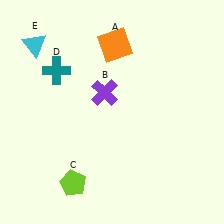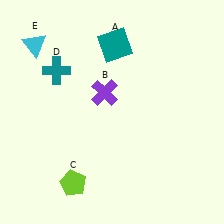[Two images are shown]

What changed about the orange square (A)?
In Image 1, A is orange. In Image 2, it changed to teal.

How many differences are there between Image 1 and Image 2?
There is 1 difference between the two images.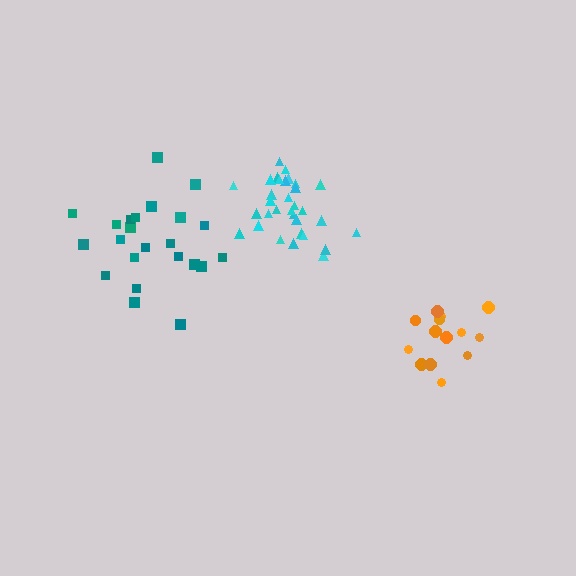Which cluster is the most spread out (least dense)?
Teal.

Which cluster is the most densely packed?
Cyan.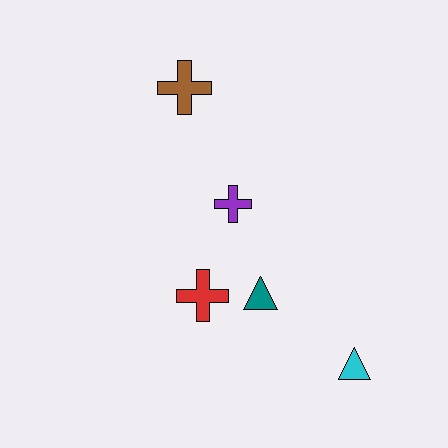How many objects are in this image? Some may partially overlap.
There are 5 objects.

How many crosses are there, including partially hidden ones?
There are 3 crosses.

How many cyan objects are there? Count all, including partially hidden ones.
There is 1 cyan object.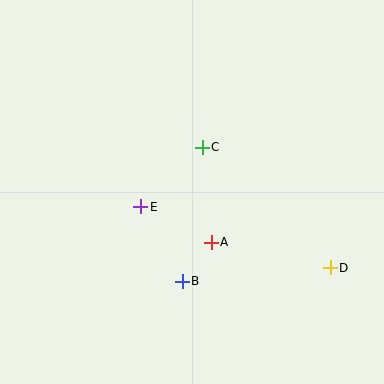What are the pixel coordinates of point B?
Point B is at (182, 281).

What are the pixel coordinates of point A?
Point A is at (211, 242).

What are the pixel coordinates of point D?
Point D is at (330, 268).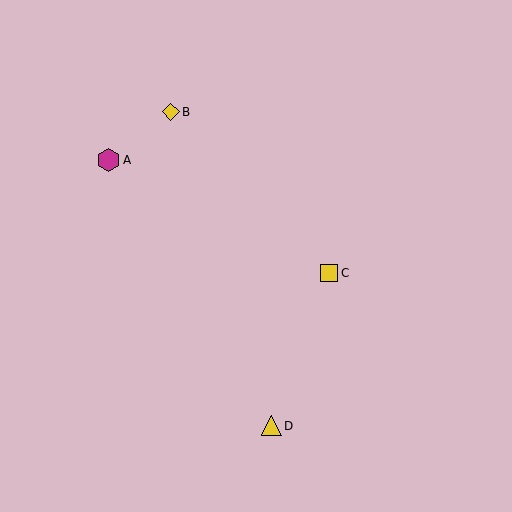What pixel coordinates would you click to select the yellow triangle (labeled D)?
Click at (272, 426) to select the yellow triangle D.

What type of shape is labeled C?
Shape C is a yellow square.